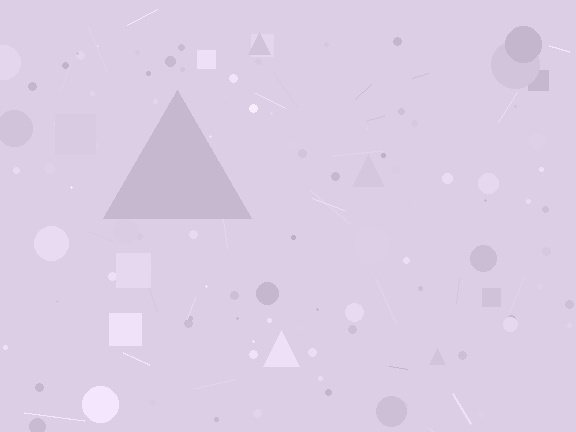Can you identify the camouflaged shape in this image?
The camouflaged shape is a triangle.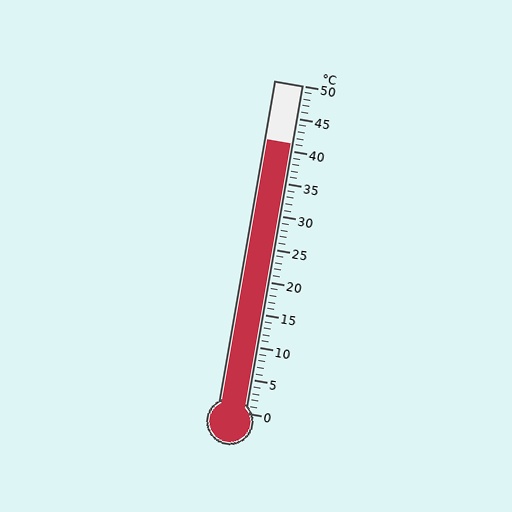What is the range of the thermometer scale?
The thermometer scale ranges from 0°C to 50°C.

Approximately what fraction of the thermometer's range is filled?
The thermometer is filled to approximately 80% of its range.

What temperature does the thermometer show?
The thermometer shows approximately 41°C.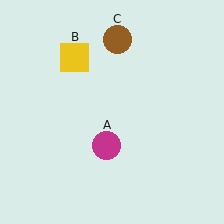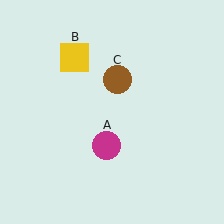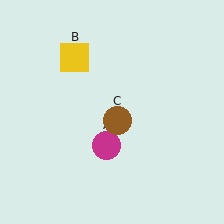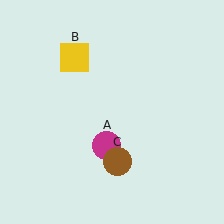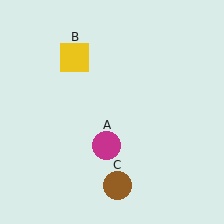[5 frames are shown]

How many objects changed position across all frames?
1 object changed position: brown circle (object C).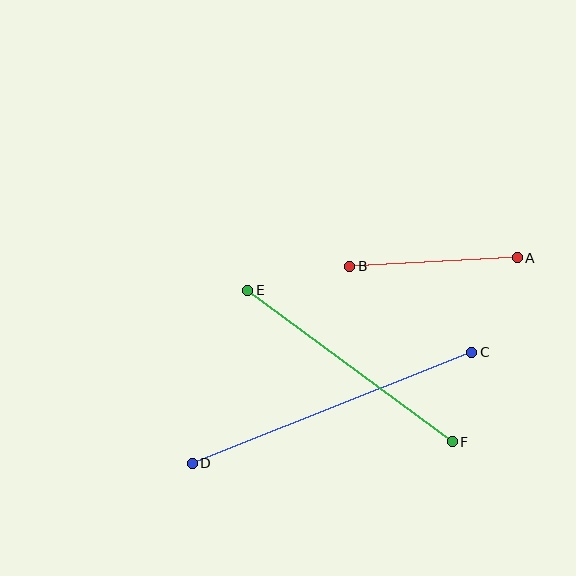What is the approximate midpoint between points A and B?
The midpoint is at approximately (434, 262) pixels.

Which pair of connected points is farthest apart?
Points C and D are farthest apart.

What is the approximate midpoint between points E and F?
The midpoint is at approximately (350, 366) pixels.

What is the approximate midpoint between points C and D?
The midpoint is at approximately (332, 408) pixels.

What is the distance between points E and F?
The distance is approximately 254 pixels.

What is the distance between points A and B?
The distance is approximately 168 pixels.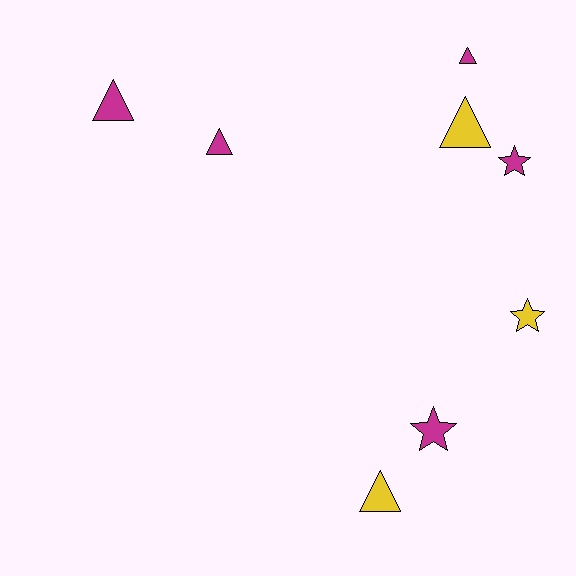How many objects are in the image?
There are 8 objects.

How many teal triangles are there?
There are no teal triangles.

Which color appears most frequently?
Magenta, with 5 objects.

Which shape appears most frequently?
Triangle, with 5 objects.